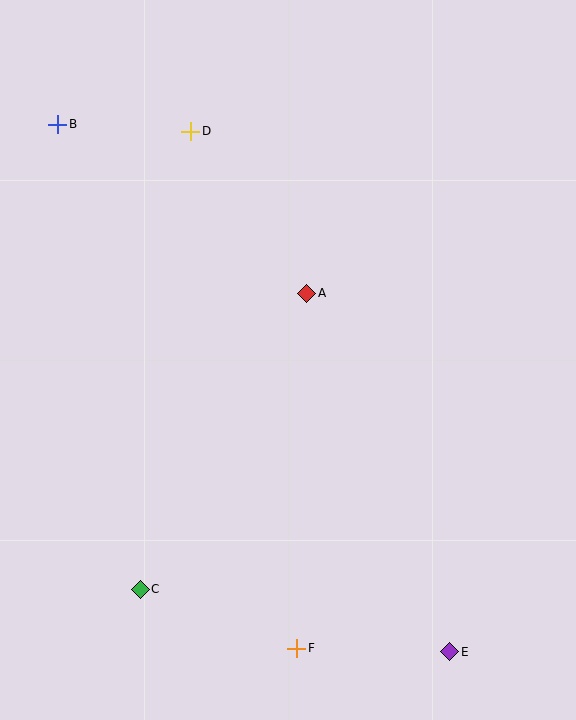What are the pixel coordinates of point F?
Point F is at (297, 648).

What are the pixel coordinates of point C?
Point C is at (140, 589).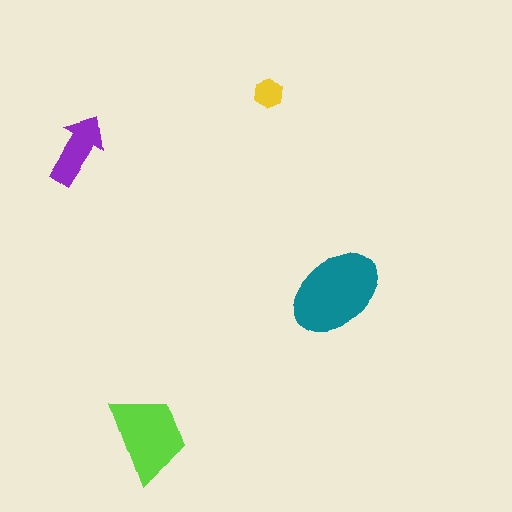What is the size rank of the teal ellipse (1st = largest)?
1st.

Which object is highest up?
The yellow hexagon is topmost.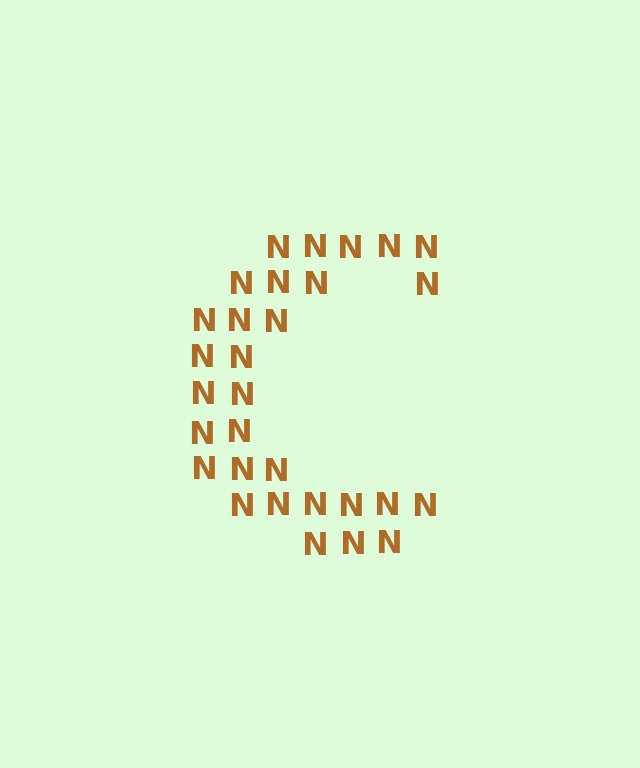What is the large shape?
The large shape is the letter C.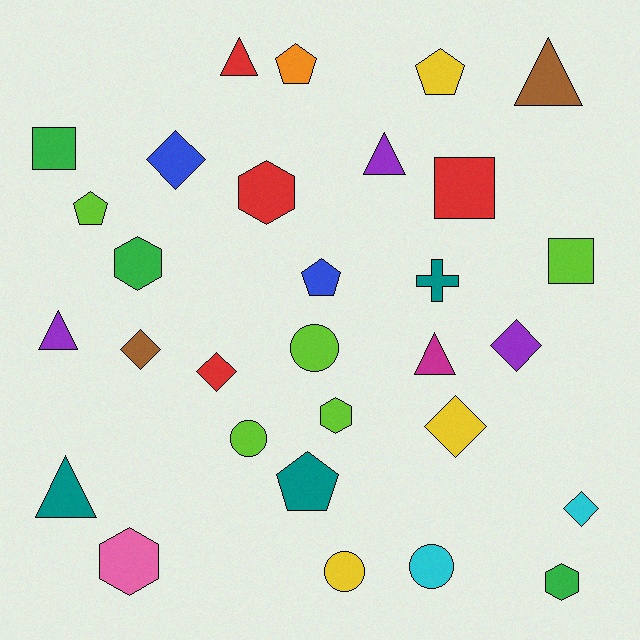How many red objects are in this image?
There are 4 red objects.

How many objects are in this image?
There are 30 objects.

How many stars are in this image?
There are no stars.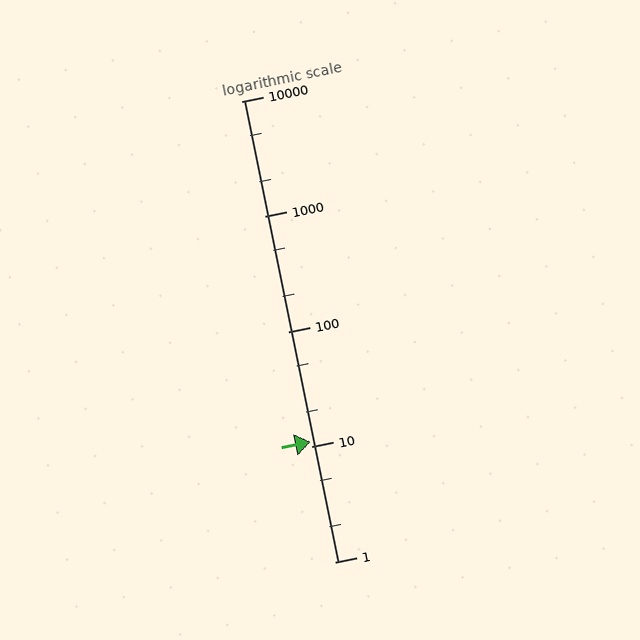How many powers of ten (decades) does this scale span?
The scale spans 4 decades, from 1 to 10000.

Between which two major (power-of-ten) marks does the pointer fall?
The pointer is between 10 and 100.